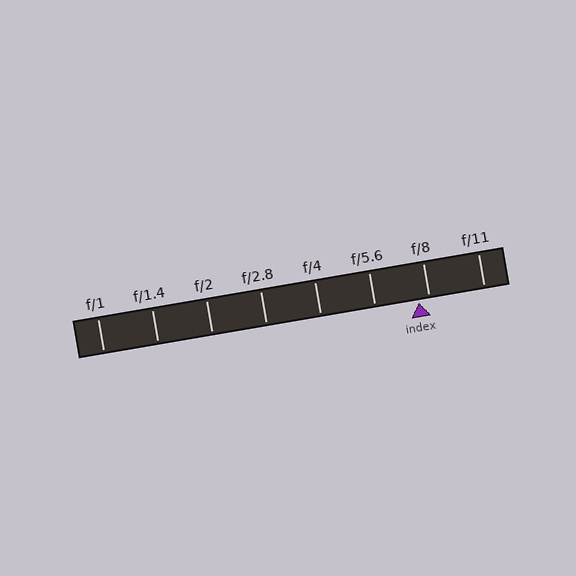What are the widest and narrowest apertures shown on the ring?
The widest aperture shown is f/1 and the narrowest is f/11.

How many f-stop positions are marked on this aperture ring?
There are 8 f-stop positions marked.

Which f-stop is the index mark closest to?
The index mark is closest to f/8.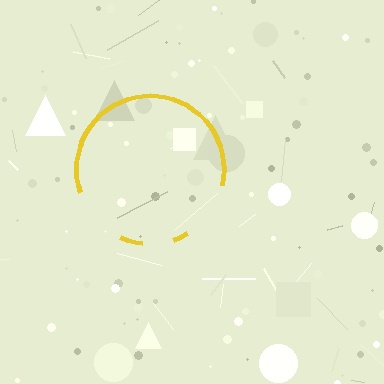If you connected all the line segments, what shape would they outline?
They would outline a circle.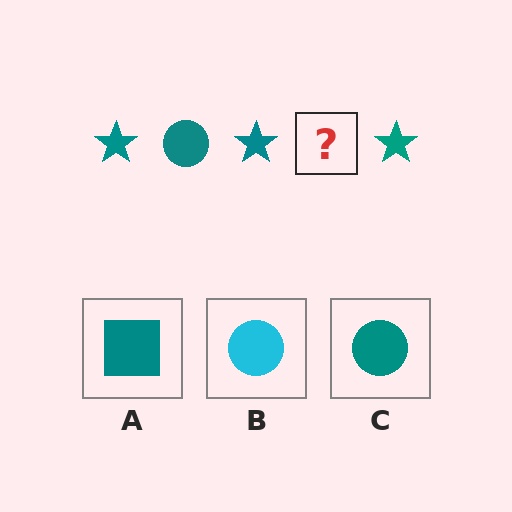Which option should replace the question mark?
Option C.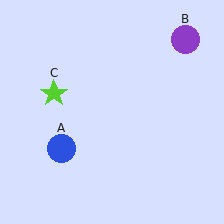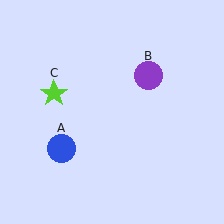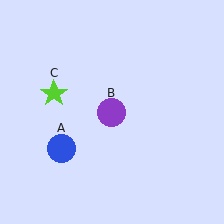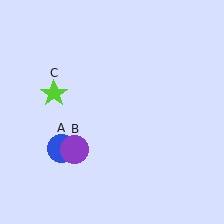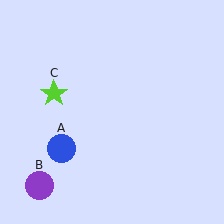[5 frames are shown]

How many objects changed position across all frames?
1 object changed position: purple circle (object B).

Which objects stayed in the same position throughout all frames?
Blue circle (object A) and lime star (object C) remained stationary.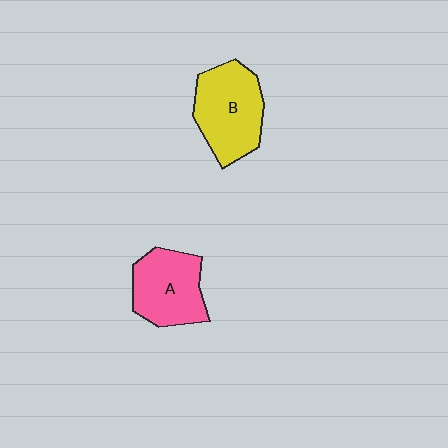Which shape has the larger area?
Shape B (yellow).